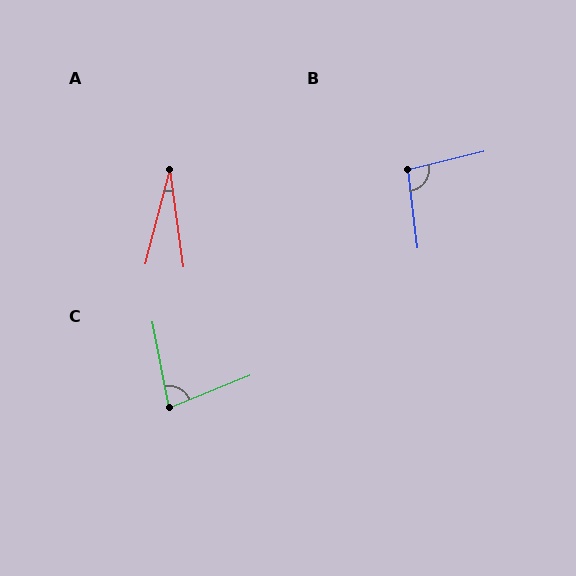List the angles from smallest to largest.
A (22°), C (79°), B (97°).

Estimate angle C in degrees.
Approximately 79 degrees.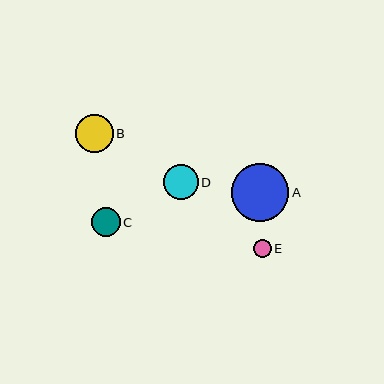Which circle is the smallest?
Circle E is the smallest with a size of approximately 18 pixels.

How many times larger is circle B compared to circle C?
Circle B is approximately 1.3 times the size of circle C.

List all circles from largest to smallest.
From largest to smallest: A, B, D, C, E.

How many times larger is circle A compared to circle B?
Circle A is approximately 1.5 times the size of circle B.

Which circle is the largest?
Circle A is the largest with a size of approximately 57 pixels.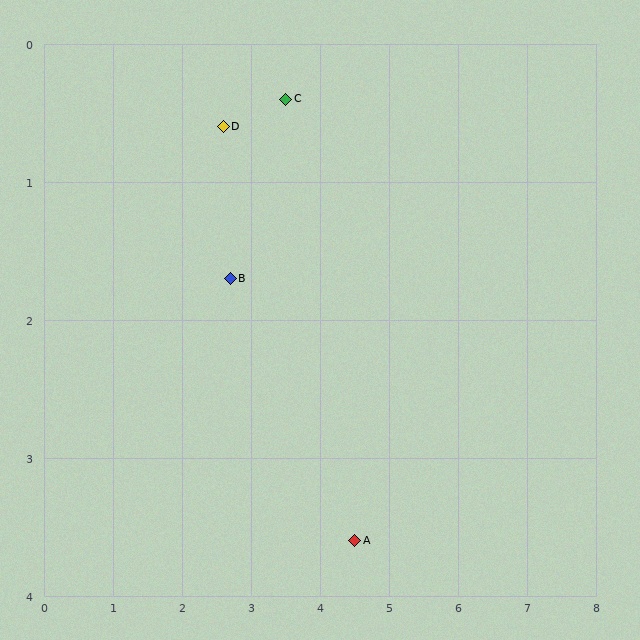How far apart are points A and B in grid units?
Points A and B are about 2.6 grid units apart.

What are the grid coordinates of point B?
Point B is at approximately (2.7, 1.7).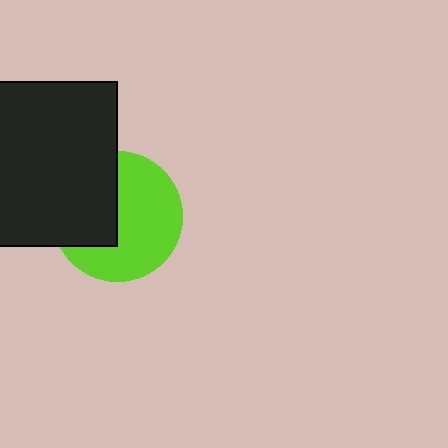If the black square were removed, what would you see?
You would see the complete lime circle.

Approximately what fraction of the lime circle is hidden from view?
Roughly 40% of the lime circle is hidden behind the black square.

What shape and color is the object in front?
The object in front is a black square.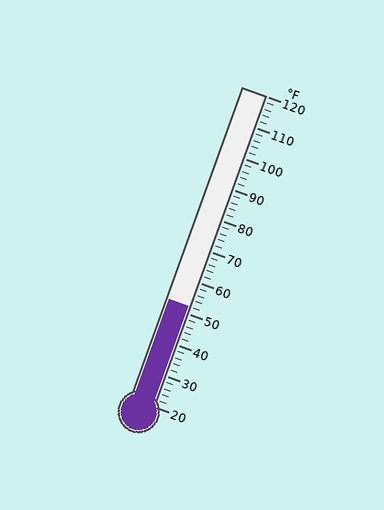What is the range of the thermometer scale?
The thermometer scale ranges from 20°F to 120°F.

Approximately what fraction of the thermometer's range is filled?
The thermometer is filled to approximately 30% of its range.